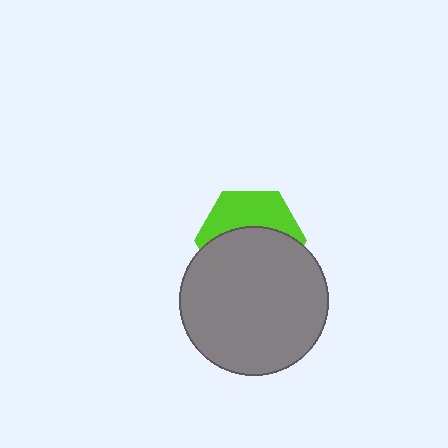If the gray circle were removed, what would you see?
You would see the complete lime hexagon.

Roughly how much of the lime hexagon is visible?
A small part of it is visible (roughly 41%).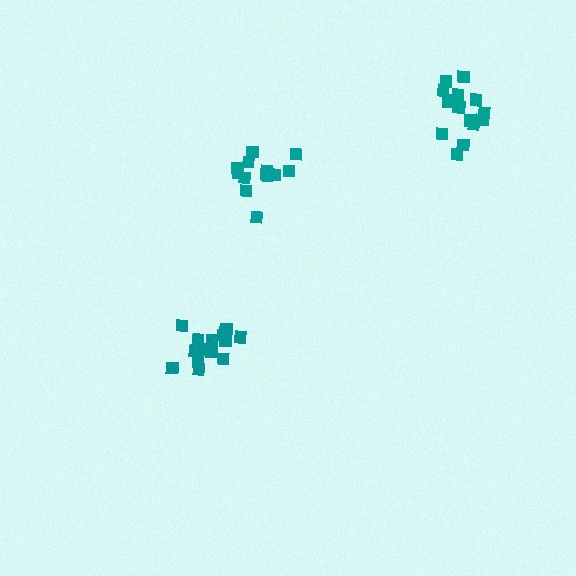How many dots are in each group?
Group 1: 16 dots, Group 2: 14 dots, Group 3: 17 dots (47 total).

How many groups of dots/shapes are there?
There are 3 groups.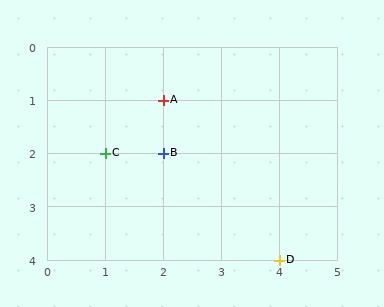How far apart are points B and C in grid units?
Points B and C are 1 column apart.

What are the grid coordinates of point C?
Point C is at grid coordinates (1, 2).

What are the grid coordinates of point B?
Point B is at grid coordinates (2, 2).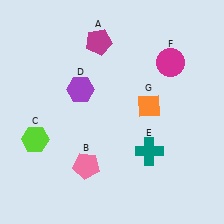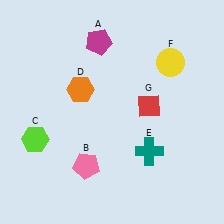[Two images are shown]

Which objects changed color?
D changed from purple to orange. F changed from magenta to yellow. G changed from orange to red.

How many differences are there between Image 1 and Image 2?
There are 3 differences between the two images.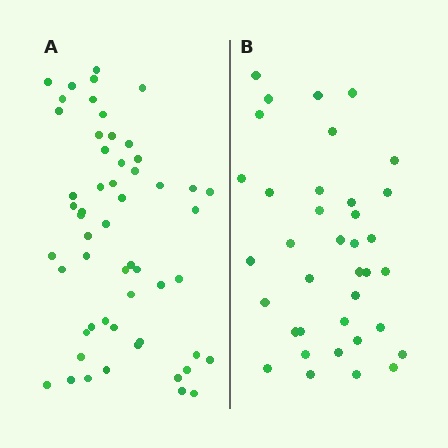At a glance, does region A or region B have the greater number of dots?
Region A (the left region) has more dots.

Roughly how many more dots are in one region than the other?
Region A has approximately 20 more dots than region B.